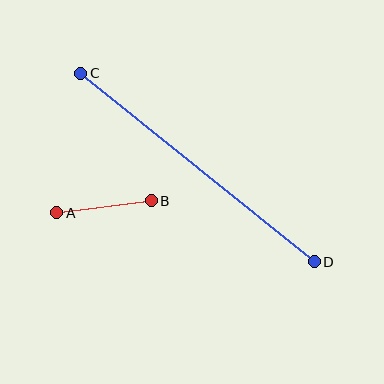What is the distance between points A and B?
The distance is approximately 95 pixels.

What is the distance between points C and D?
The distance is approximately 300 pixels.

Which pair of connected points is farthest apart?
Points C and D are farthest apart.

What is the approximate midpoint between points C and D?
The midpoint is at approximately (198, 168) pixels.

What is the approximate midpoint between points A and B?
The midpoint is at approximately (104, 207) pixels.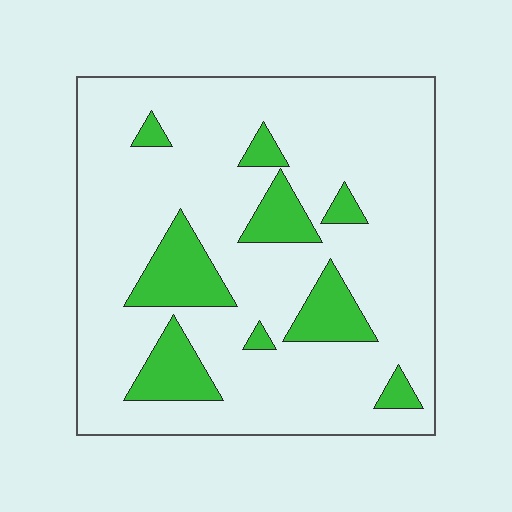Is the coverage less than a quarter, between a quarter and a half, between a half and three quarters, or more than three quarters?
Less than a quarter.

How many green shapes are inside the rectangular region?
9.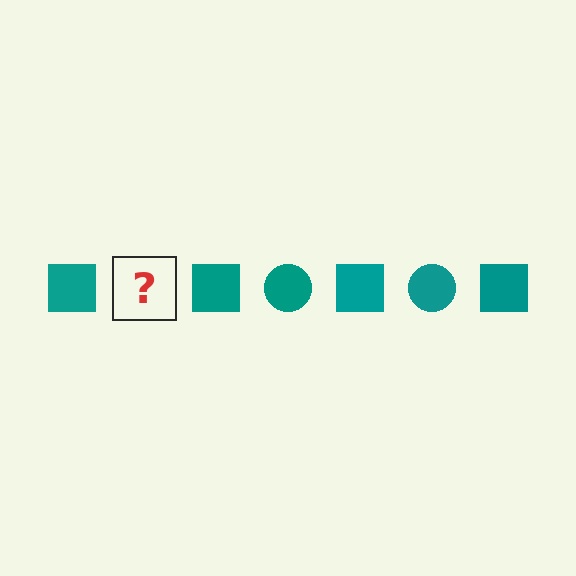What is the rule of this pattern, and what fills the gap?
The rule is that the pattern cycles through square, circle shapes in teal. The gap should be filled with a teal circle.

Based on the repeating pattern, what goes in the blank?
The blank should be a teal circle.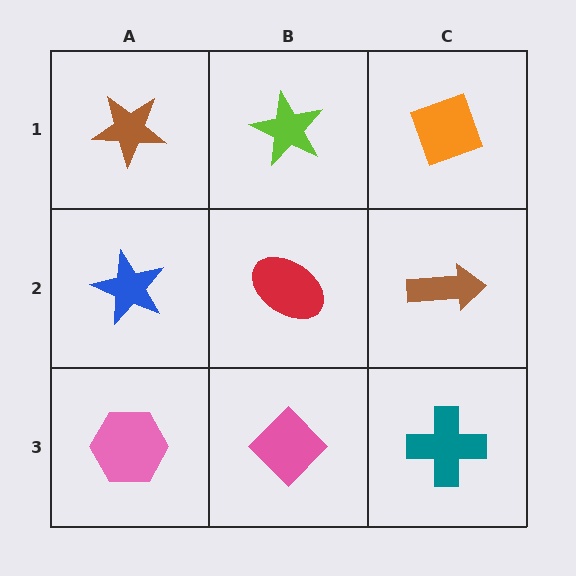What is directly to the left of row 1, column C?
A lime star.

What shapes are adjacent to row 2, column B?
A lime star (row 1, column B), a pink diamond (row 3, column B), a blue star (row 2, column A), a brown arrow (row 2, column C).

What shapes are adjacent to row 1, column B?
A red ellipse (row 2, column B), a brown star (row 1, column A), an orange diamond (row 1, column C).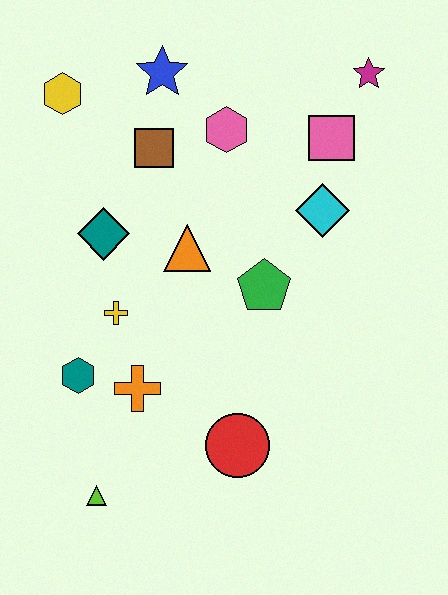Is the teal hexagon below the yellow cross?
Yes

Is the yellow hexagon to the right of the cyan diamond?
No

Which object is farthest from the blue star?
The lime triangle is farthest from the blue star.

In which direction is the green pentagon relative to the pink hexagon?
The green pentagon is below the pink hexagon.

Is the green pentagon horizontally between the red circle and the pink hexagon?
No